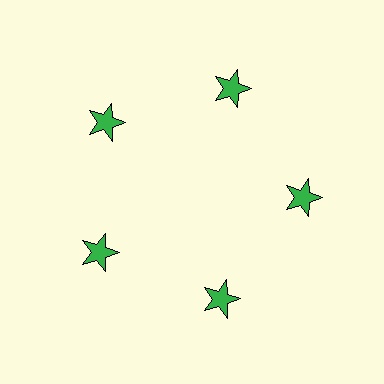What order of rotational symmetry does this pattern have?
This pattern has 5-fold rotational symmetry.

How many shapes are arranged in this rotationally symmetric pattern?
There are 5 shapes, arranged in 5 groups of 1.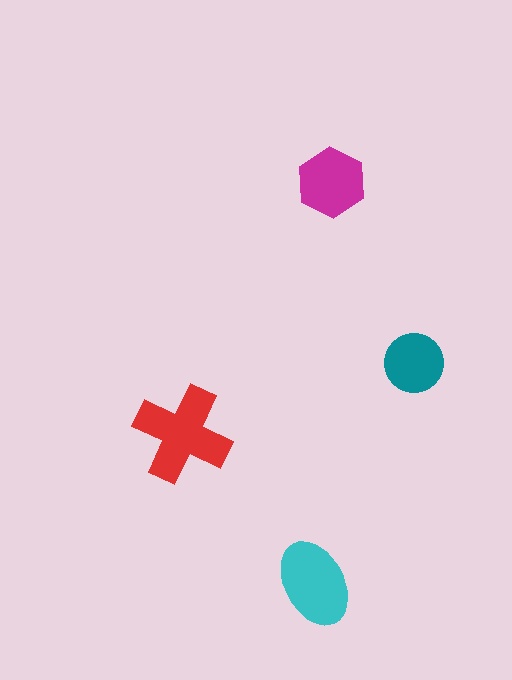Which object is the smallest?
The teal circle.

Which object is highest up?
The magenta hexagon is topmost.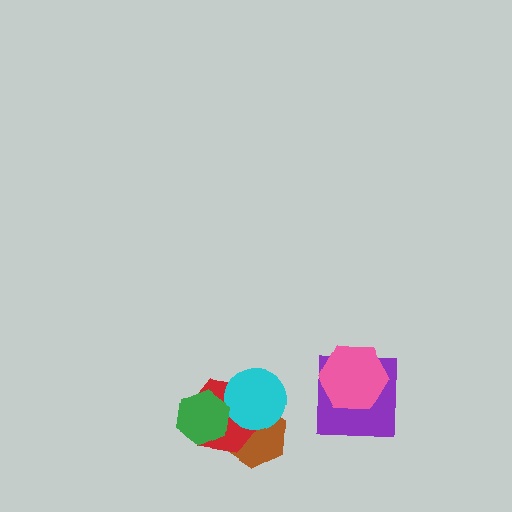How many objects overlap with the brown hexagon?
3 objects overlap with the brown hexagon.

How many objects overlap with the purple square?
1 object overlaps with the purple square.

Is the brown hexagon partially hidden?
Yes, it is partially covered by another shape.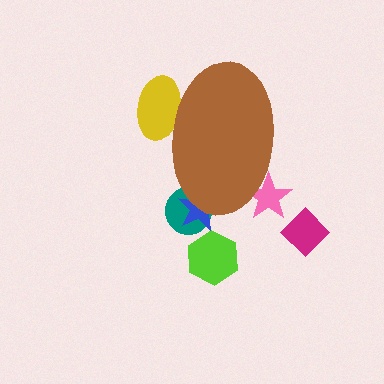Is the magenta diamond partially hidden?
No, the magenta diamond is fully visible.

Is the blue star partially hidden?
Yes, the blue star is partially hidden behind the brown ellipse.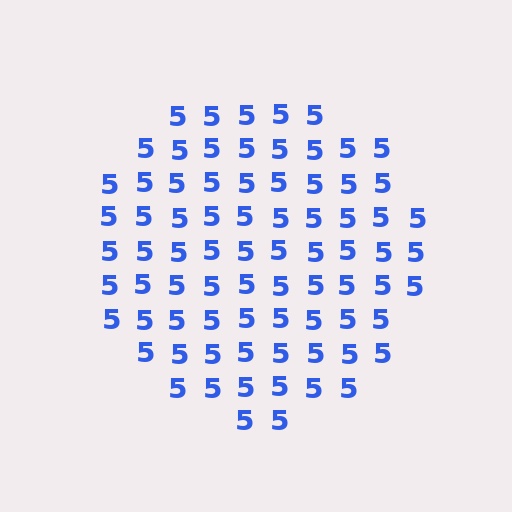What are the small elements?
The small elements are digit 5's.